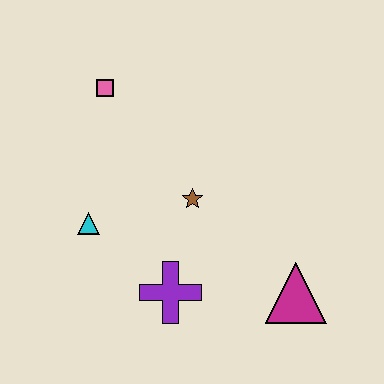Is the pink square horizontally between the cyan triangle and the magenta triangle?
Yes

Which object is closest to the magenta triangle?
The purple cross is closest to the magenta triangle.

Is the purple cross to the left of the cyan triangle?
No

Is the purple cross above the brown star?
No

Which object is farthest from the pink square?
The magenta triangle is farthest from the pink square.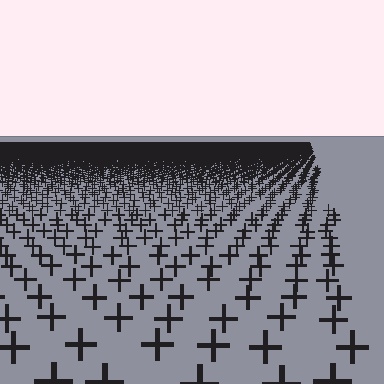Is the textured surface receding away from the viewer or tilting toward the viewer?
The surface is receding away from the viewer. Texture elements get smaller and denser toward the top.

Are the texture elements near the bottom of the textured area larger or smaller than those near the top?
Larger. Near the bottom, elements are closer to the viewer and appear at a bigger on-screen size.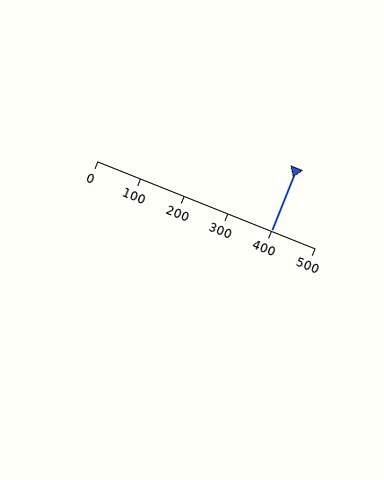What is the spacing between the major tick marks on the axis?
The major ticks are spaced 100 apart.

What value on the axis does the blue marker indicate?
The marker indicates approximately 400.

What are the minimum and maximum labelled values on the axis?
The axis runs from 0 to 500.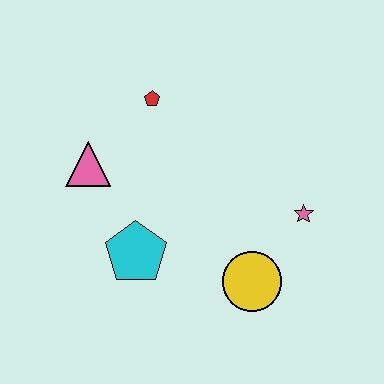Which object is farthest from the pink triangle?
The pink star is farthest from the pink triangle.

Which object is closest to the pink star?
The yellow circle is closest to the pink star.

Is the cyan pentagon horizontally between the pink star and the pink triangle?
Yes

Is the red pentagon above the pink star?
Yes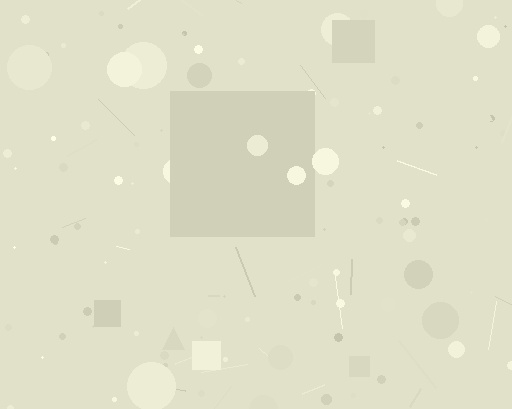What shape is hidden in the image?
A square is hidden in the image.